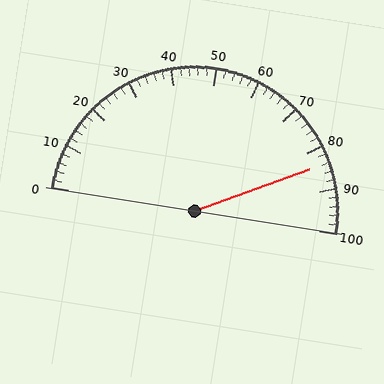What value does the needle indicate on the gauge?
The needle indicates approximately 84.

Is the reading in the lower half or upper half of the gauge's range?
The reading is in the upper half of the range (0 to 100).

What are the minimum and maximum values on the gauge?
The gauge ranges from 0 to 100.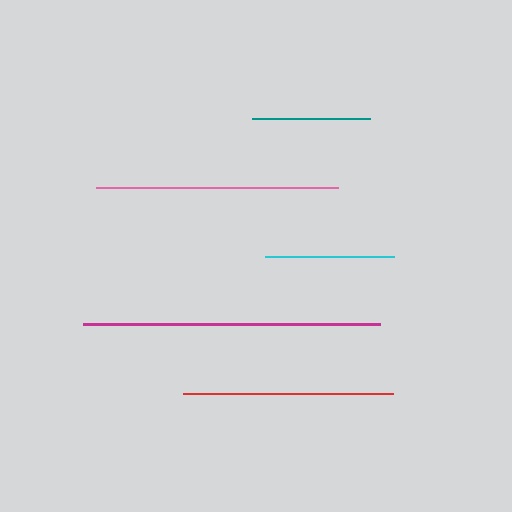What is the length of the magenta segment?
The magenta segment is approximately 297 pixels long.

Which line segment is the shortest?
The teal line is the shortest at approximately 119 pixels.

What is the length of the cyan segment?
The cyan segment is approximately 129 pixels long.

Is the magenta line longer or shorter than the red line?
The magenta line is longer than the red line.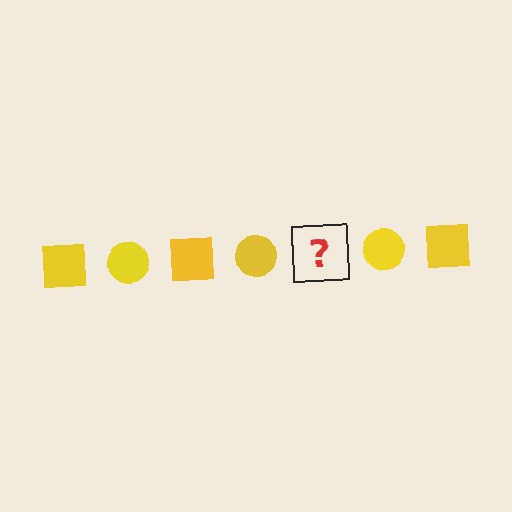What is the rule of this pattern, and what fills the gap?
The rule is that the pattern cycles through square, circle shapes in yellow. The gap should be filled with a yellow square.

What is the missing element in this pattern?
The missing element is a yellow square.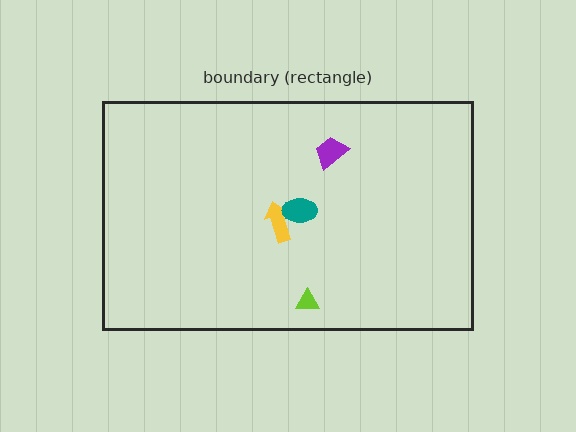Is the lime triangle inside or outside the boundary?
Inside.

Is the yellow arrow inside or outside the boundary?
Inside.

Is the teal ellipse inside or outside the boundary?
Inside.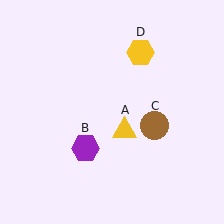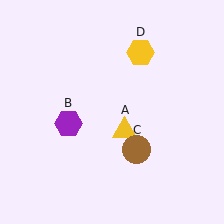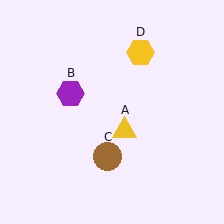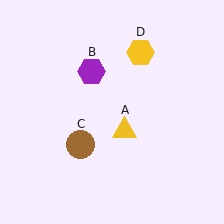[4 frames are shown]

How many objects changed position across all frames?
2 objects changed position: purple hexagon (object B), brown circle (object C).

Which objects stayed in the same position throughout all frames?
Yellow triangle (object A) and yellow hexagon (object D) remained stationary.